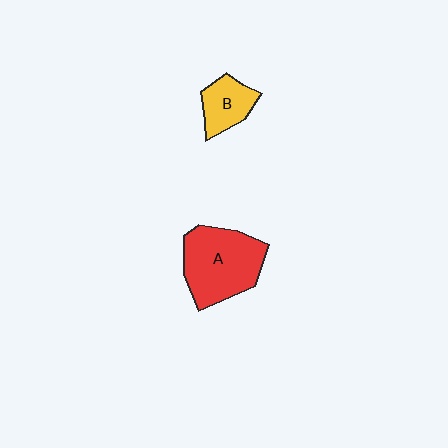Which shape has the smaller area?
Shape B (yellow).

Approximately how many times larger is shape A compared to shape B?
Approximately 2.2 times.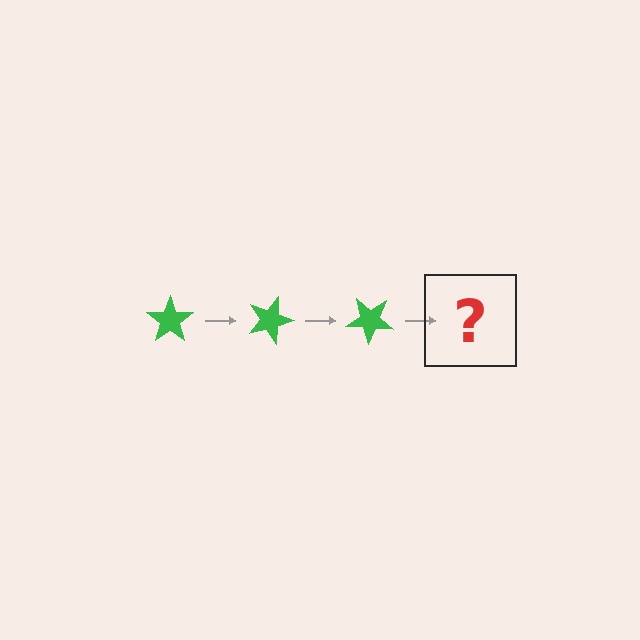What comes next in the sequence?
The next element should be a green star rotated 60 degrees.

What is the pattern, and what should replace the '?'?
The pattern is that the star rotates 20 degrees each step. The '?' should be a green star rotated 60 degrees.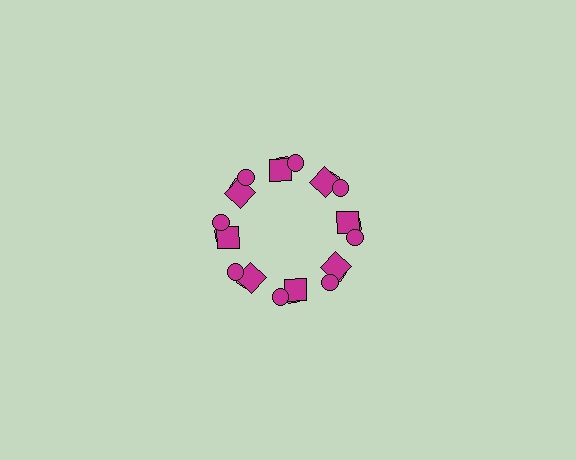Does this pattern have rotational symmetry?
Yes, this pattern has 8-fold rotational symmetry. It looks the same after rotating 45 degrees around the center.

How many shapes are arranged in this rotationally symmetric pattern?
There are 24 shapes, arranged in 8 groups of 3.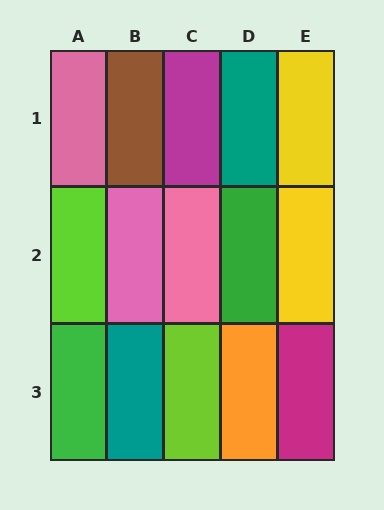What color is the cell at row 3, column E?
Magenta.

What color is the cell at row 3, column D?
Orange.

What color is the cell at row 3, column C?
Lime.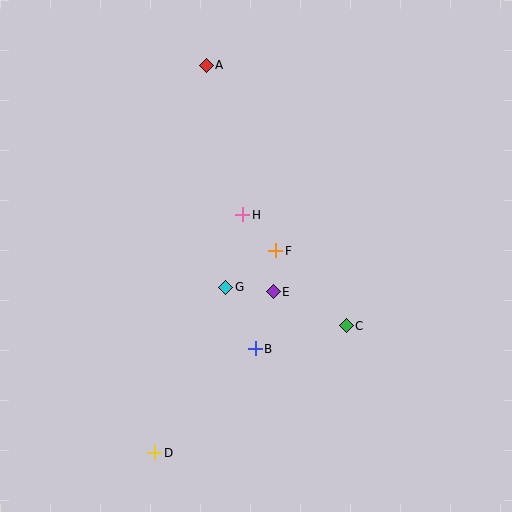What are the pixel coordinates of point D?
Point D is at (155, 453).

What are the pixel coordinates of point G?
Point G is at (226, 287).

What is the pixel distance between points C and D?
The distance between C and D is 230 pixels.